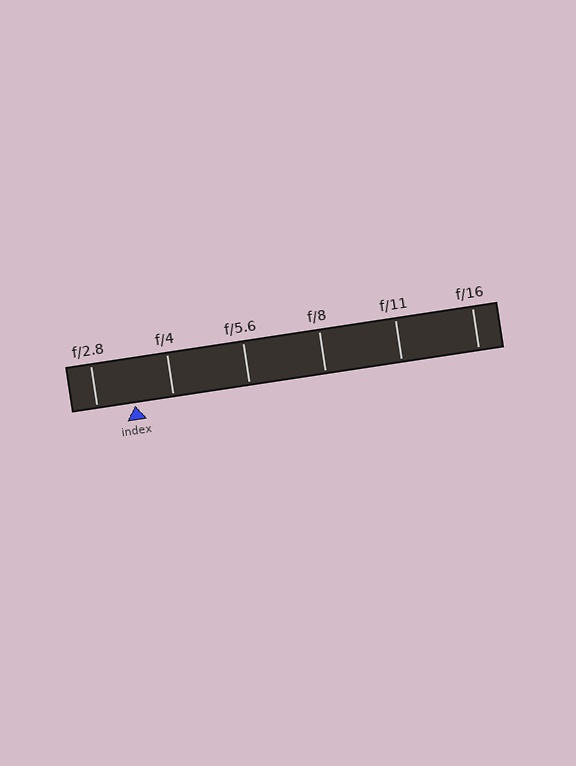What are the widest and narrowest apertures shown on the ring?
The widest aperture shown is f/2.8 and the narrowest is f/16.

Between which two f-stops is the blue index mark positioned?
The index mark is between f/2.8 and f/4.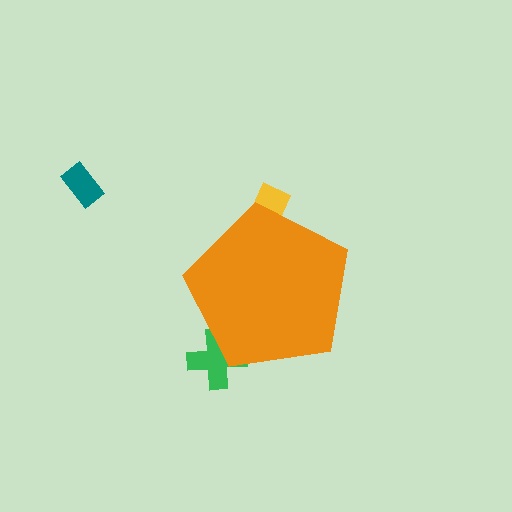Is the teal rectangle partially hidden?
No, the teal rectangle is fully visible.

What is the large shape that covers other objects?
An orange pentagon.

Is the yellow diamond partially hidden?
Yes, the yellow diamond is partially hidden behind the orange pentagon.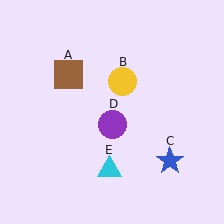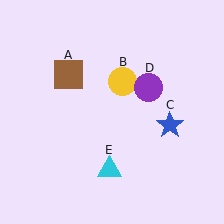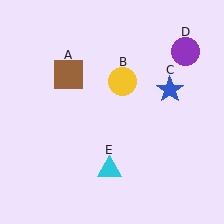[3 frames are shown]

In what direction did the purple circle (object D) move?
The purple circle (object D) moved up and to the right.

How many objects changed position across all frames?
2 objects changed position: blue star (object C), purple circle (object D).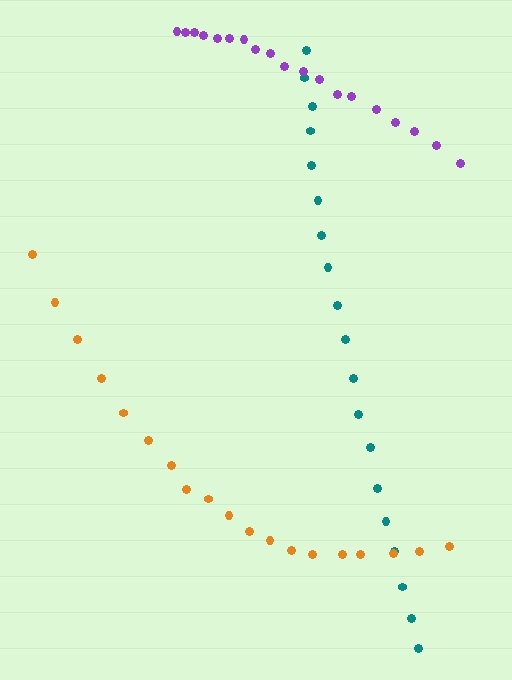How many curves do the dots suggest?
There are 3 distinct paths.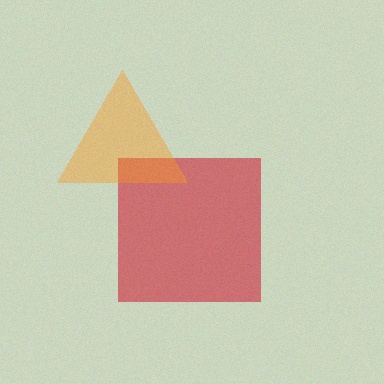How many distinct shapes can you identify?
There are 2 distinct shapes: a red square, an orange triangle.